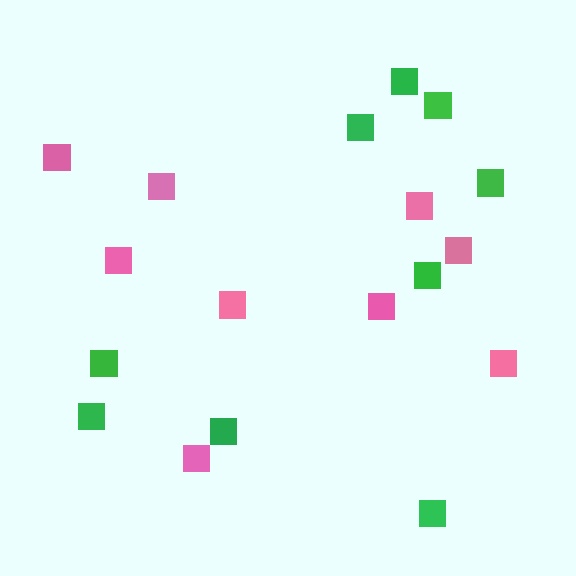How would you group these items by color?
There are 2 groups: one group of pink squares (9) and one group of green squares (9).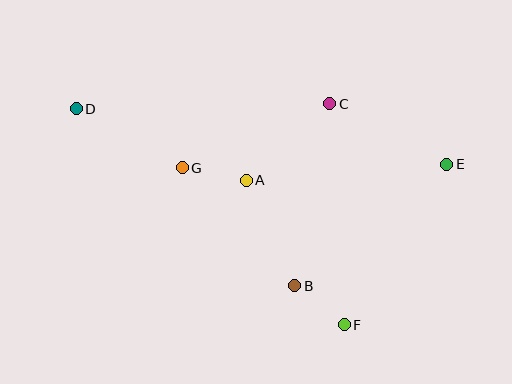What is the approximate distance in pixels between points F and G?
The distance between F and G is approximately 226 pixels.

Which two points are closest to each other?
Points B and F are closest to each other.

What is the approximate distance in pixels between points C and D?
The distance between C and D is approximately 253 pixels.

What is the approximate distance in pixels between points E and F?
The distance between E and F is approximately 190 pixels.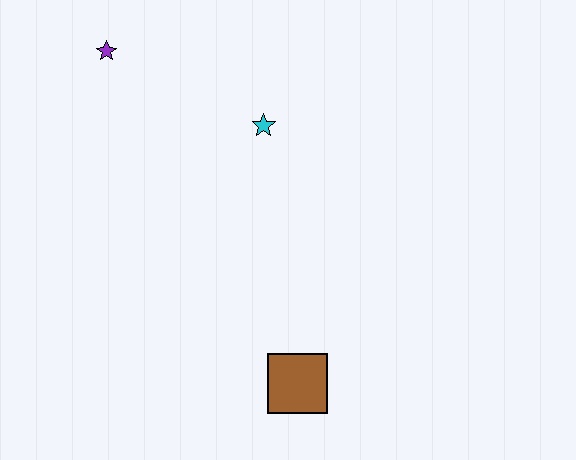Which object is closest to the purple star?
The cyan star is closest to the purple star.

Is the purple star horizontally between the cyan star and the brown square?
No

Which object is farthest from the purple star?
The brown square is farthest from the purple star.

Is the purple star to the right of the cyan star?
No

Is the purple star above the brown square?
Yes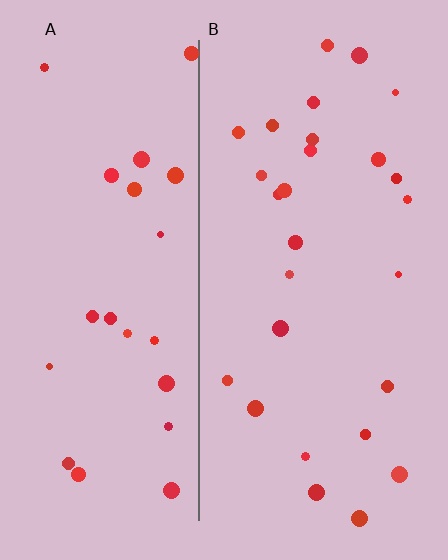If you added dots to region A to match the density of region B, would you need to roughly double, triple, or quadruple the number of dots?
Approximately double.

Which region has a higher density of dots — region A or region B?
B (the right).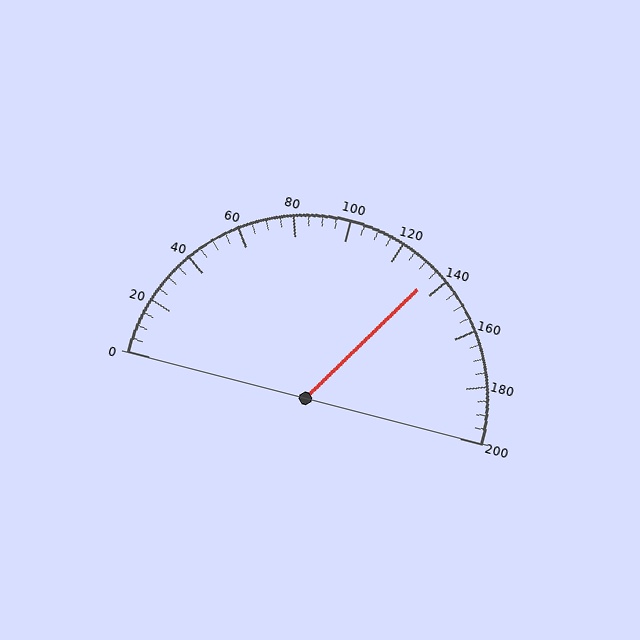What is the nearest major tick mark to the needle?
The nearest major tick mark is 140.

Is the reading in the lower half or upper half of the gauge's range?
The reading is in the upper half of the range (0 to 200).